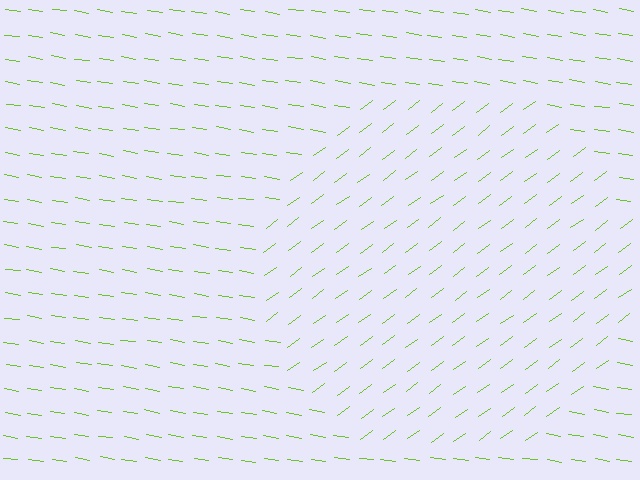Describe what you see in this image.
The image is filled with small lime line segments. A circle region in the image has lines oriented differently from the surrounding lines, creating a visible texture boundary.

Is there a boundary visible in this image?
Yes, there is a texture boundary formed by a change in line orientation.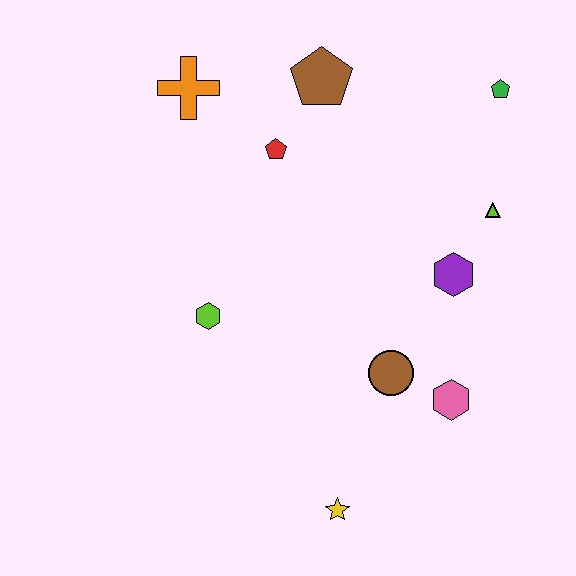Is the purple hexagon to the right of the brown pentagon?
Yes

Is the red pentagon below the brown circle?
No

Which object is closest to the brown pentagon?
The red pentagon is closest to the brown pentagon.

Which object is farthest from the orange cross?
The yellow star is farthest from the orange cross.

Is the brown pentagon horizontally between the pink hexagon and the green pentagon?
No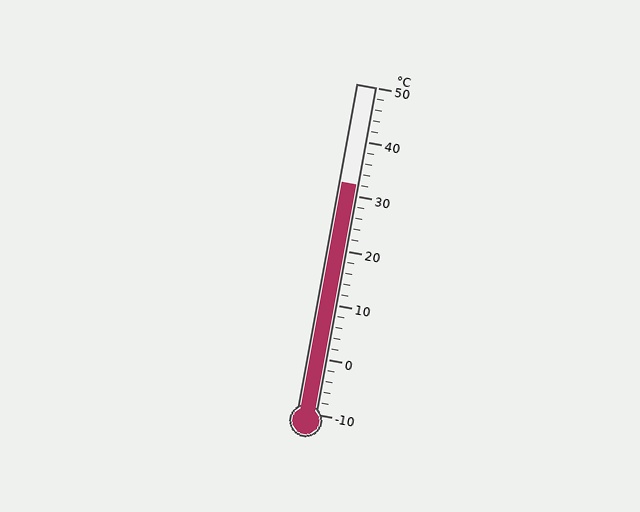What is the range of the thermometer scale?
The thermometer scale ranges from -10°C to 50°C.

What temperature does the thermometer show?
The thermometer shows approximately 32°C.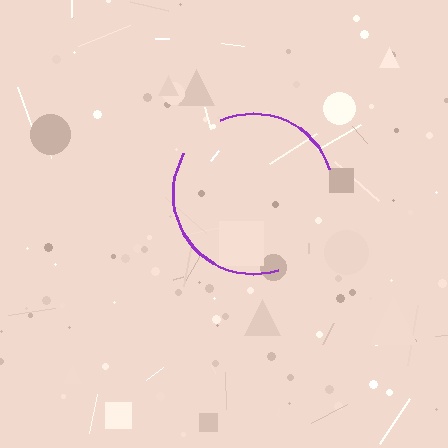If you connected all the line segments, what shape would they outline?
They would outline a circle.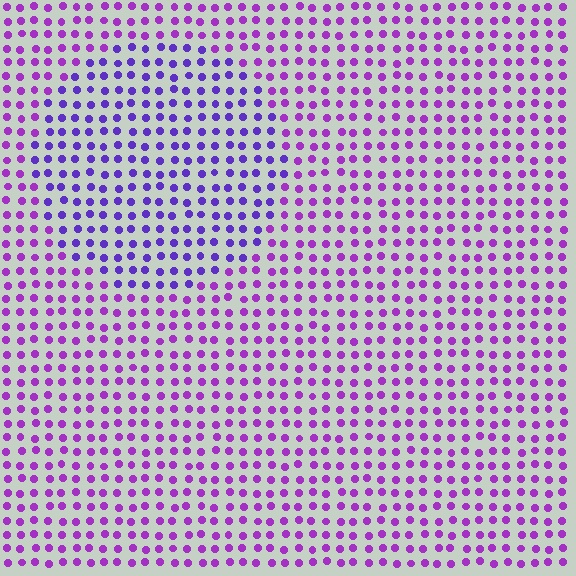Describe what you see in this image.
The image is filled with small purple elements in a uniform arrangement. A circle-shaped region is visible where the elements are tinted to a slightly different hue, forming a subtle color boundary.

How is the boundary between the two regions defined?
The boundary is defined purely by a slight shift in hue (about 28 degrees). Spacing, size, and orientation are identical on both sides.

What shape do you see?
I see a circle.